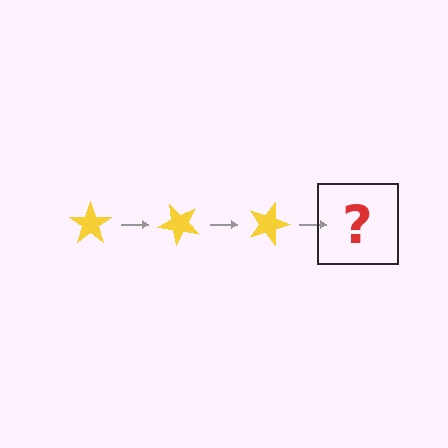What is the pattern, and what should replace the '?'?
The pattern is that the star rotates 45 degrees each step. The '?' should be a yellow star rotated 135 degrees.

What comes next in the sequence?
The next element should be a yellow star rotated 135 degrees.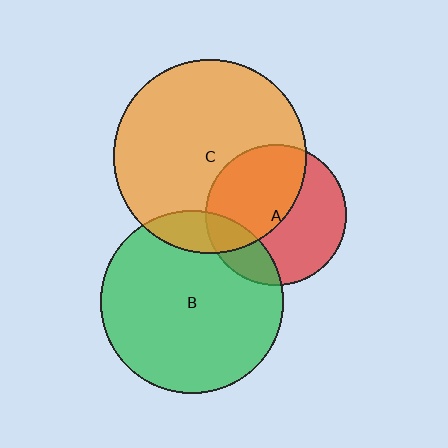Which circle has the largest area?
Circle C (orange).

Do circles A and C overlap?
Yes.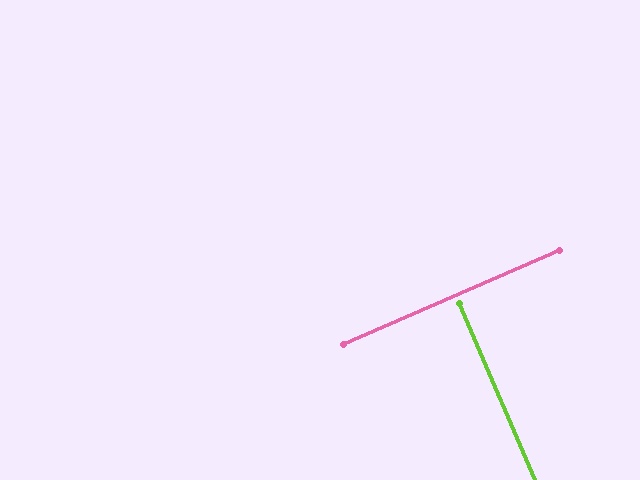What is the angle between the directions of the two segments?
Approximately 90 degrees.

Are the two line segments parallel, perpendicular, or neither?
Perpendicular — they meet at approximately 90°.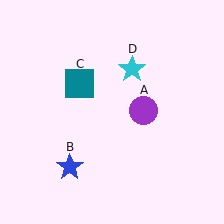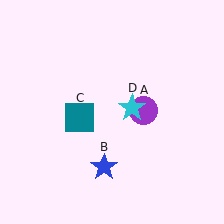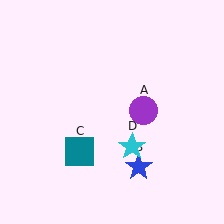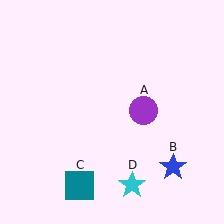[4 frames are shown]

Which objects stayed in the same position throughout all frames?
Purple circle (object A) remained stationary.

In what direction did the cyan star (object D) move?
The cyan star (object D) moved down.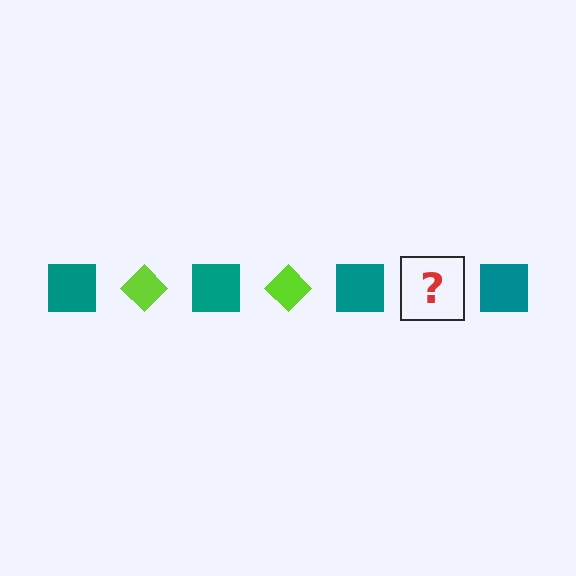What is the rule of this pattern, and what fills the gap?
The rule is that the pattern alternates between teal square and lime diamond. The gap should be filled with a lime diamond.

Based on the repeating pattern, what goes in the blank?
The blank should be a lime diamond.